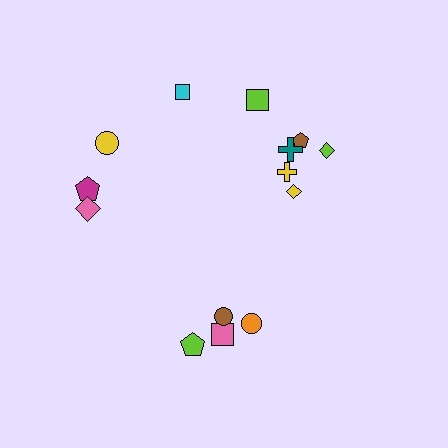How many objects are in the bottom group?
There are 4 objects.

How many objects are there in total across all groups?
There are 14 objects.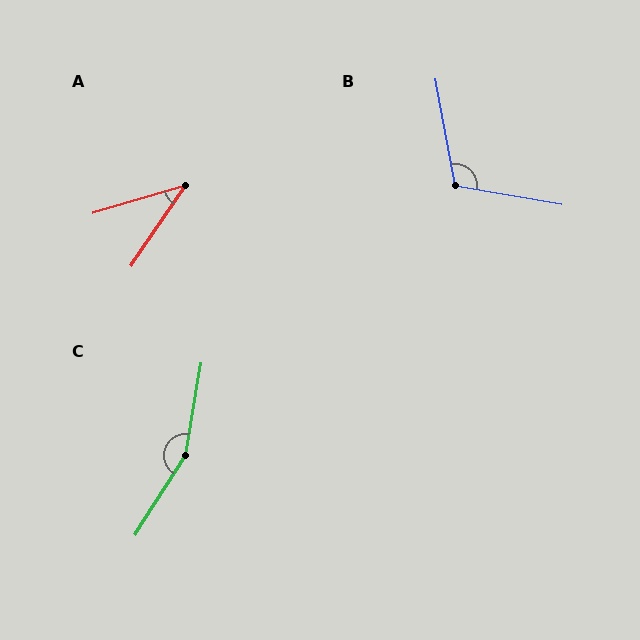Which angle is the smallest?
A, at approximately 39 degrees.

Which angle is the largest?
C, at approximately 157 degrees.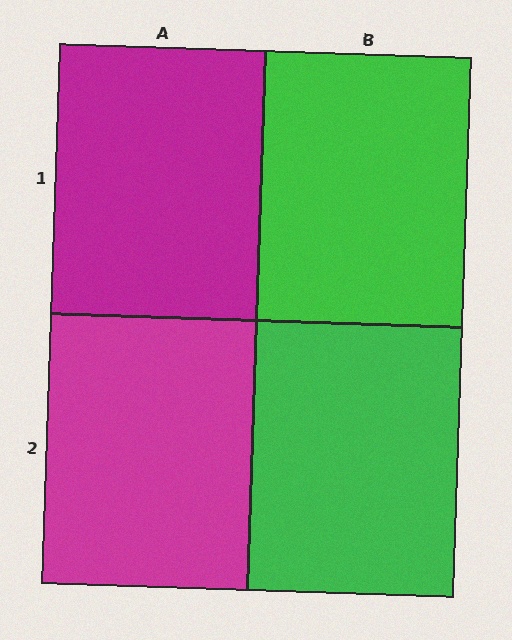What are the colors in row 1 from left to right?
Magenta, green.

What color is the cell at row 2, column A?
Magenta.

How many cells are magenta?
2 cells are magenta.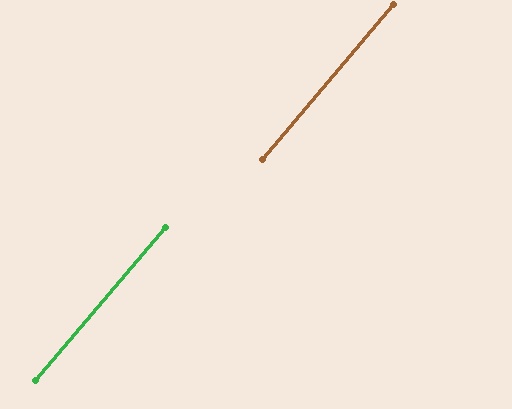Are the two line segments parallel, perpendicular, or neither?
Parallel — their directions differ by only 0.3°.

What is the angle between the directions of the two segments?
Approximately 0 degrees.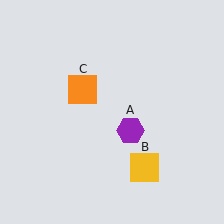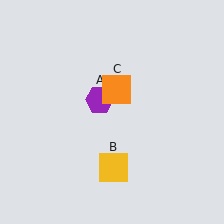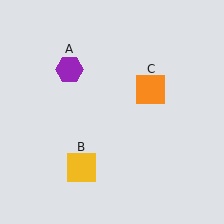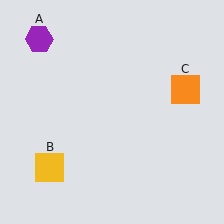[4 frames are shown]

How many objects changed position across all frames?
3 objects changed position: purple hexagon (object A), yellow square (object B), orange square (object C).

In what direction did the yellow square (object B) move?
The yellow square (object B) moved left.